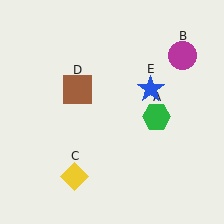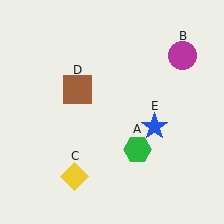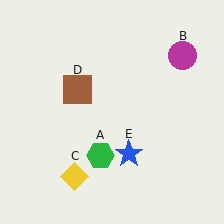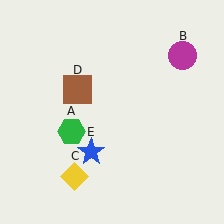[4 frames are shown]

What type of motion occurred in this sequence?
The green hexagon (object A), blue star (object E) rotated clockwise around the center of the scene.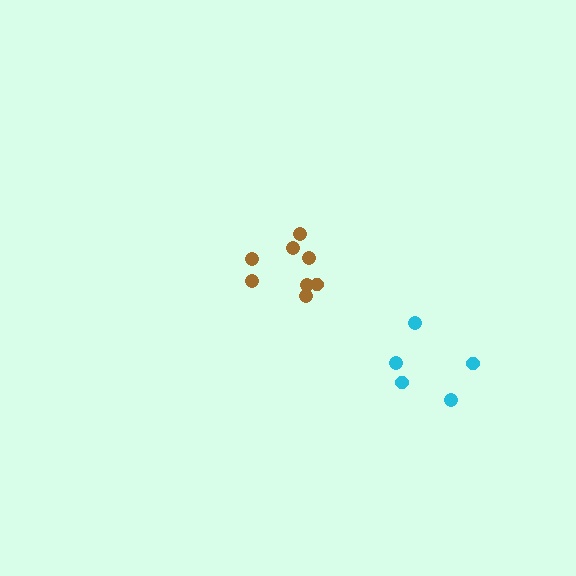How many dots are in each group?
Group 1: 5 dots, Group 2: 8 dots (13 total).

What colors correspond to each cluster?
The clusters are colored: cyan, brown.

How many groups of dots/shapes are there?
There are 2 groups.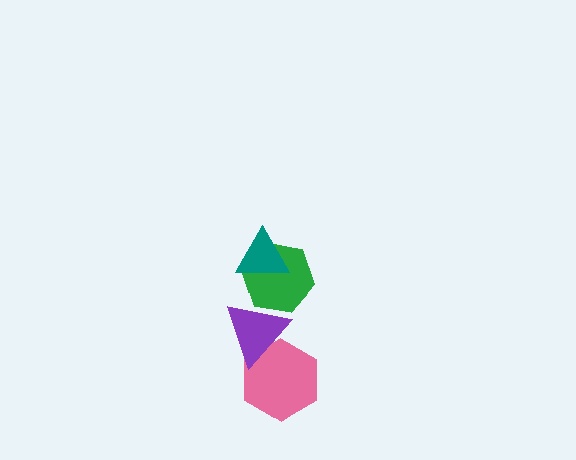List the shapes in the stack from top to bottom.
From top to bottom: the teal triangle, the green hexagon, the purple triangle, the pink hexagon.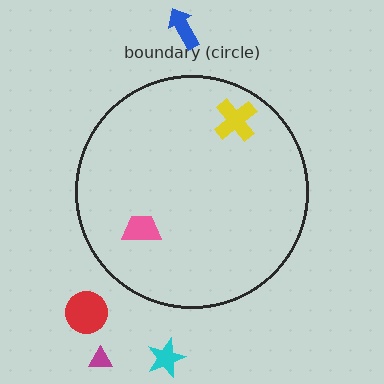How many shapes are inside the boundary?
2 inside, 4 outside.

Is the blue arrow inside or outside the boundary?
Outside.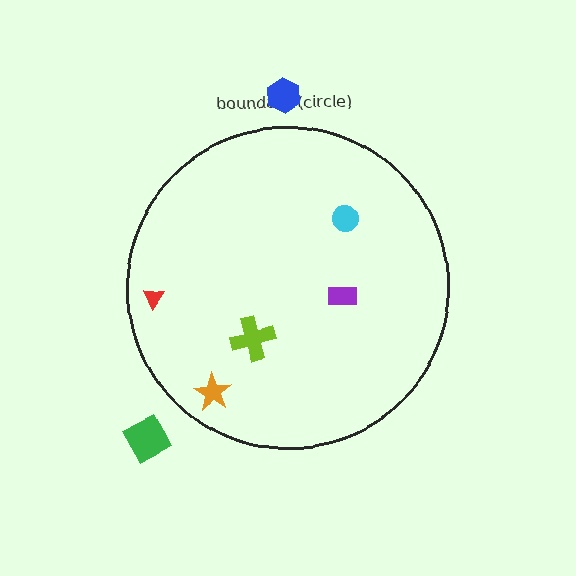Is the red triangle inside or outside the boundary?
Inside.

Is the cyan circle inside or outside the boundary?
Inside.